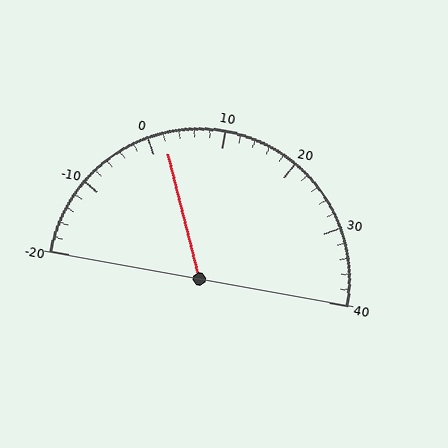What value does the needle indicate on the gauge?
The needle indicates approximately 2.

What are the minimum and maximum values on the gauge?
The gauge ranges from -20 to 40.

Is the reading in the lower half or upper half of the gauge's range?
The reading is in the lower half of the range (-20 to 40).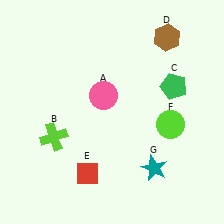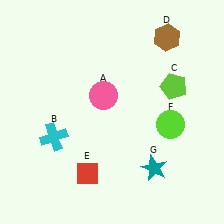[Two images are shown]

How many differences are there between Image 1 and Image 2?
There are 2 differences between the two images.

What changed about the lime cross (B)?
In Image 1, B is lime. In Image 2, it changed to cyan.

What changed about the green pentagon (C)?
In Image 1, C is green. In Image 2, it changed to lime.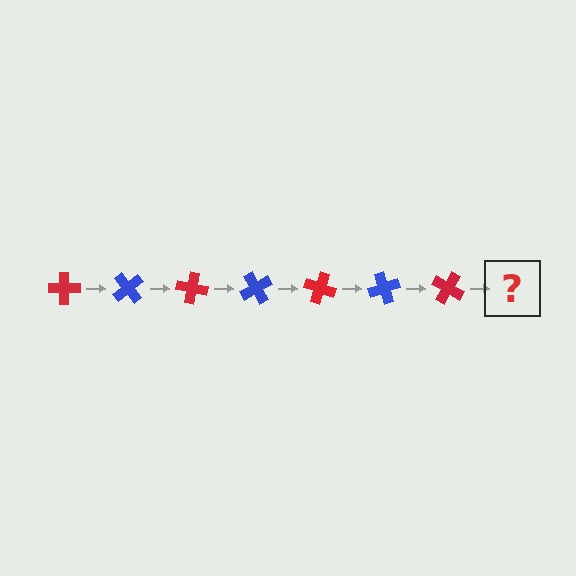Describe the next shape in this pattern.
It should be a blue cross, rotated 350 degrees from the start.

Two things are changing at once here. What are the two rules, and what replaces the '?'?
The two rules are that it rotates 50 degrees each step and the color cycles through red and blue. The '?' should be a blue cross, rotated 350 degrees from the start.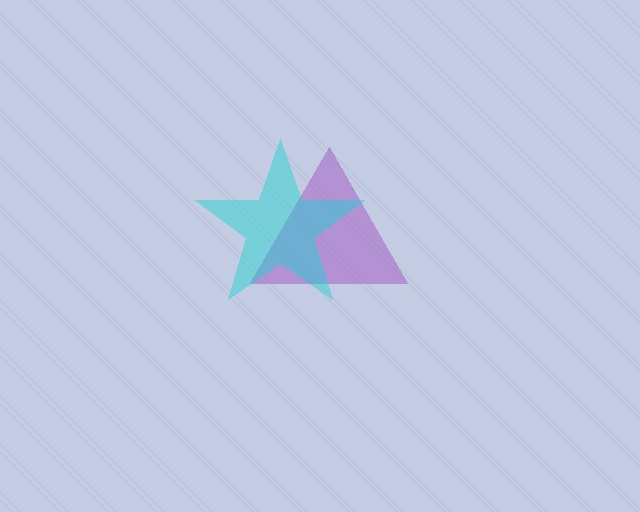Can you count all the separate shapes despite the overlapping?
Yes, there are 2 separate shapes.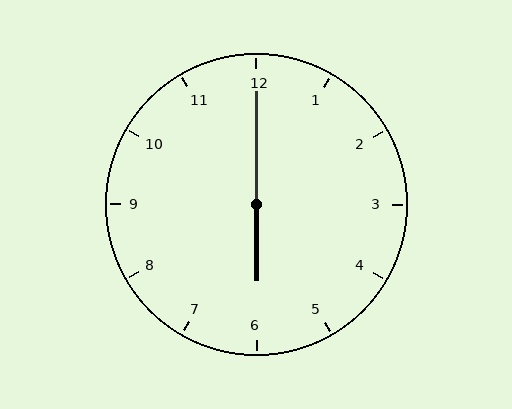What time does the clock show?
6:00.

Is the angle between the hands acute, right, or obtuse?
It is obtuse.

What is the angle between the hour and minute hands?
Approximately 180 degrees.